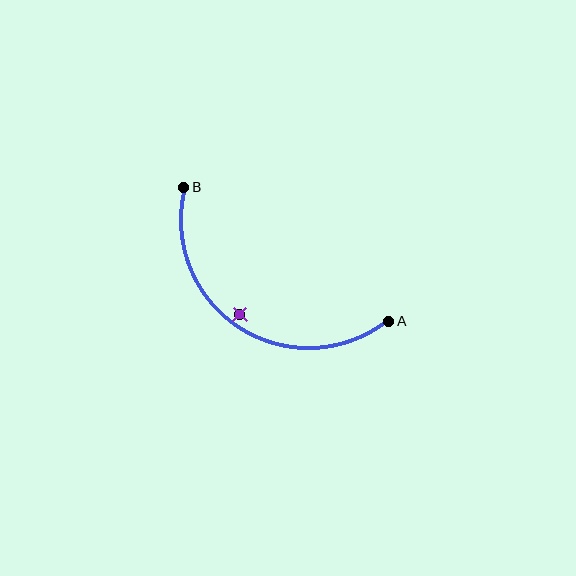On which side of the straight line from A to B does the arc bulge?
The arc bulges below the straight line connecting A and B.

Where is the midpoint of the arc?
The arc midpoint is the point on the curve farthest from the straight line joining A and B. It sits below that line.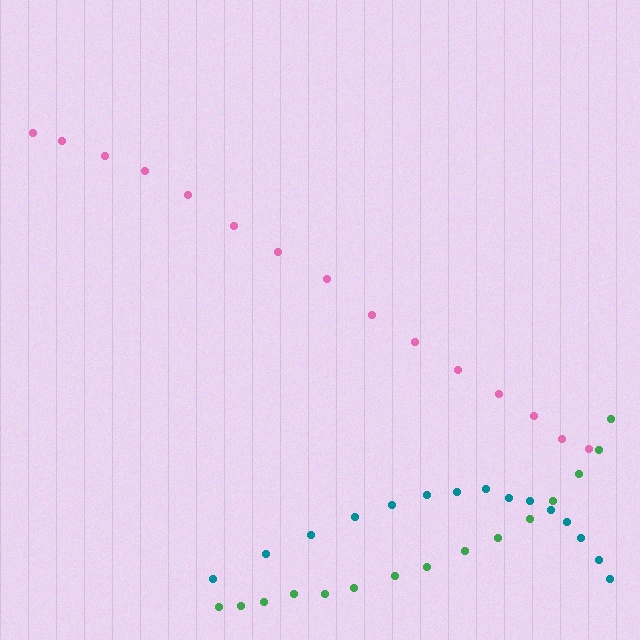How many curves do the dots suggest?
There are 3 distinct paths.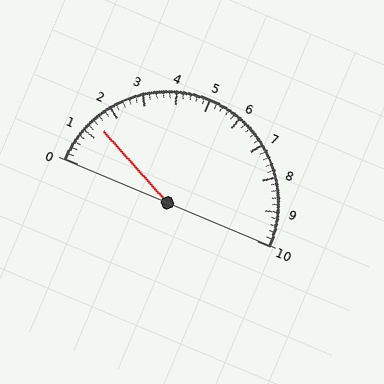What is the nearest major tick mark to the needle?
The nearest major tick mark is 1.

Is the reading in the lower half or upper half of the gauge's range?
The reading is in the lower half of the range (0 to 10).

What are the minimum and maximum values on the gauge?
The gauge ranges from 0 to 10.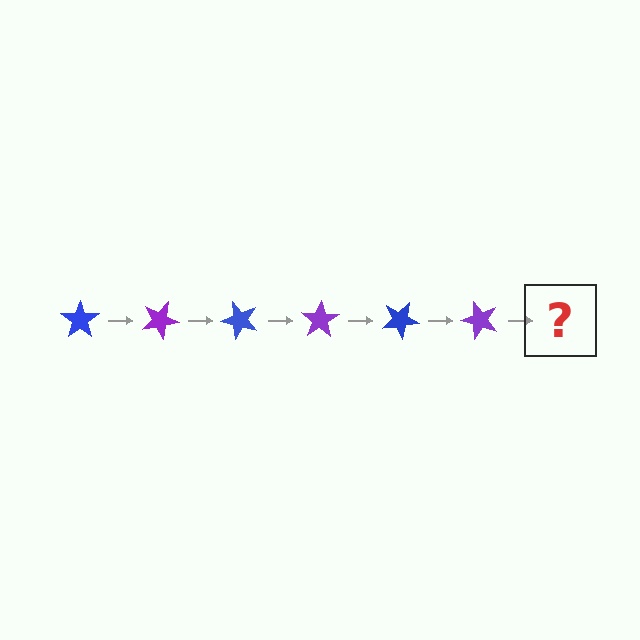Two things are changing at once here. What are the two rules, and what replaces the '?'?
The two rules are that it rotates 25 degrees each step and the color cycles through blue and purple. The '?' should be a blue star, rotated 150 degrees from the start.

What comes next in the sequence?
The next element should be a blue star, rotated 150 degrees from the start.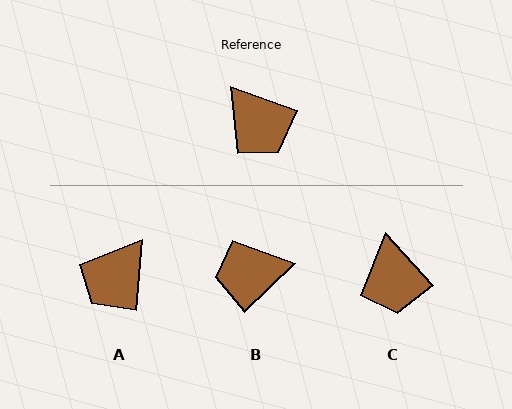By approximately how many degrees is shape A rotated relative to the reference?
Approximately 74 degrees clockwise.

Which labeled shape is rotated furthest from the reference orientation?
B, about 116 degrees away.